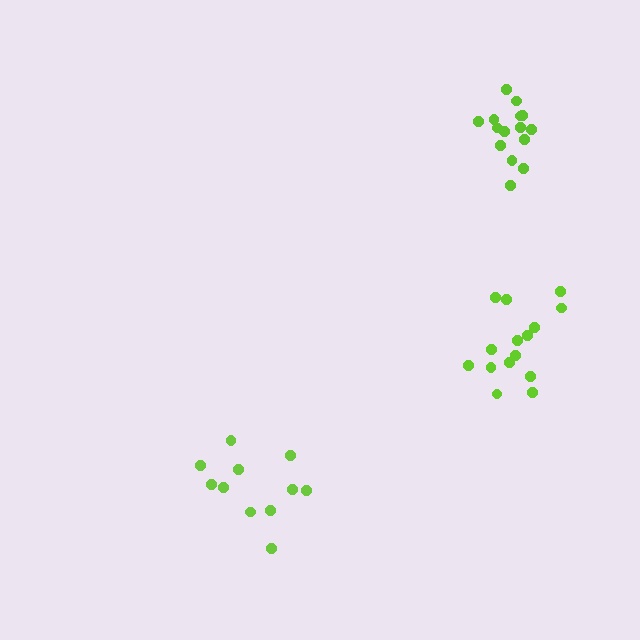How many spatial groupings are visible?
There are 3 spatial groupings.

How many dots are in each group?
Group 1: 15 dots, Group 2: 11 dots, Group 3: 15 dots (41 total).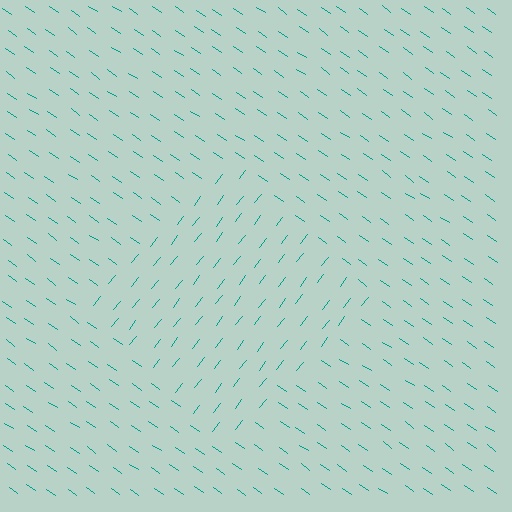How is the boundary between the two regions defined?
The boundary is defined purely by a change in line orientation (approximately 87 degrees difference). All lines are the same color and thickness.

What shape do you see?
I see a diamond.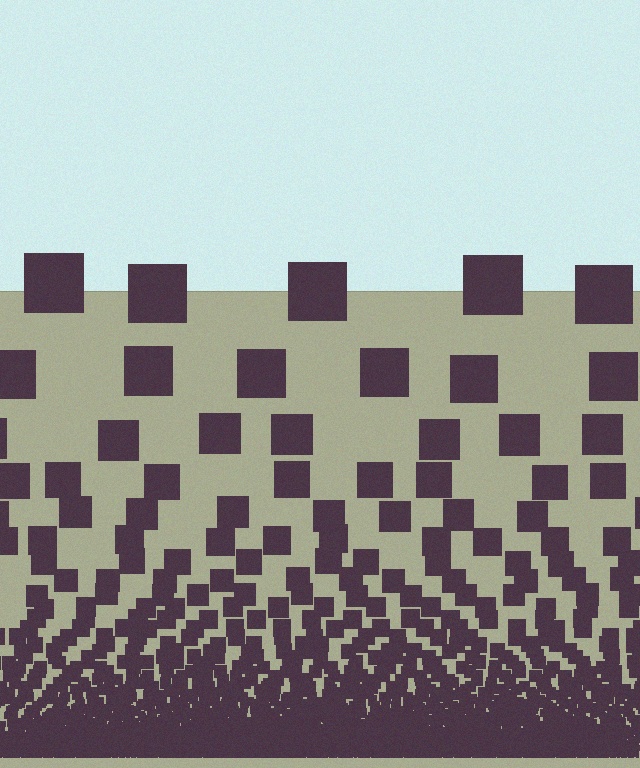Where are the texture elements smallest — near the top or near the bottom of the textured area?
Near the bottom.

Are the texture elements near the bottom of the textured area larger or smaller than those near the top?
Smaller. The gradient is inverted — elements near the bottom are smaller and denser.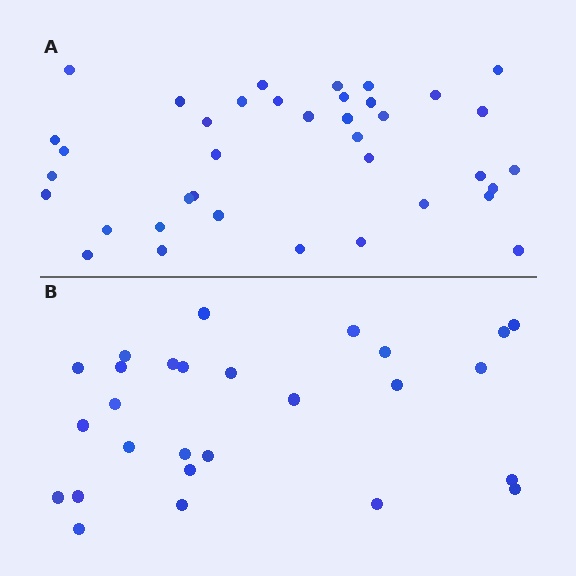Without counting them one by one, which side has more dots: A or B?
Region A (the top region) has more dots.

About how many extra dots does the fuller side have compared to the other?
Region A has roughly 12 or so more dots than region B.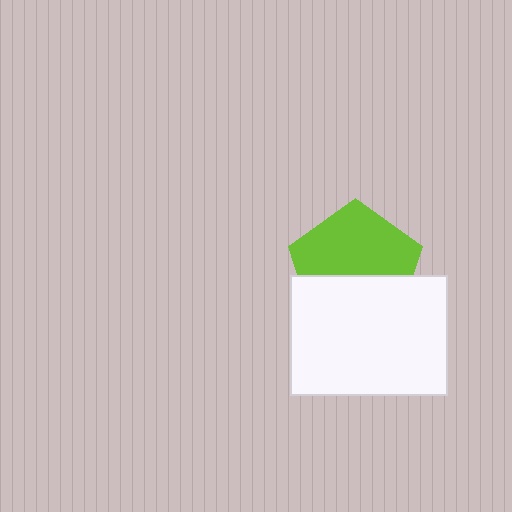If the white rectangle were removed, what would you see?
You would see the complete lime pentagon.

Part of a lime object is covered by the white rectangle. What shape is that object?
It is a pentagon.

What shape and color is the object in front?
The object in front is a white rectangle.